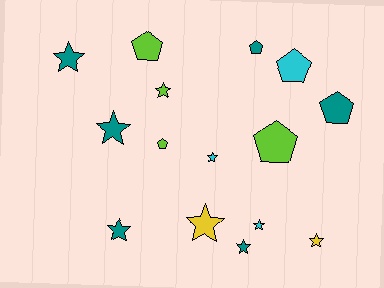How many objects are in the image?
There are 15 objects.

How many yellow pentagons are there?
There are no yellow pentagons.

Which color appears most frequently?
Teal, with 6 objects.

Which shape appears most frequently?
Star, with 9 objects.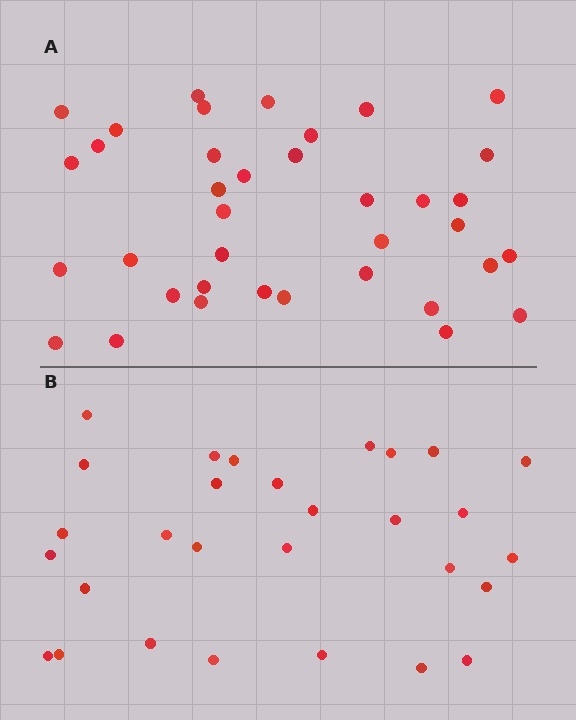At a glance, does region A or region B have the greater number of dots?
Region A (the top region) has more dots.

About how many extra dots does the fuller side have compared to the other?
Region A has roughly 8 or so more dots than region B.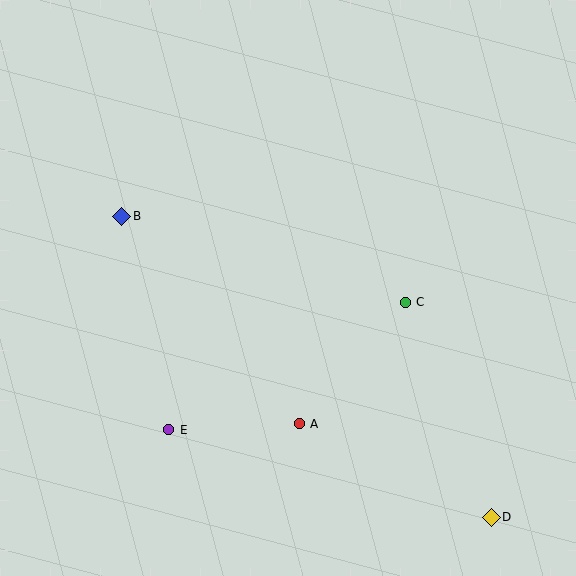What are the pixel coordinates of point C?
Point C is at (405, 302).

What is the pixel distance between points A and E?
The distance between A and E is 131 pixels.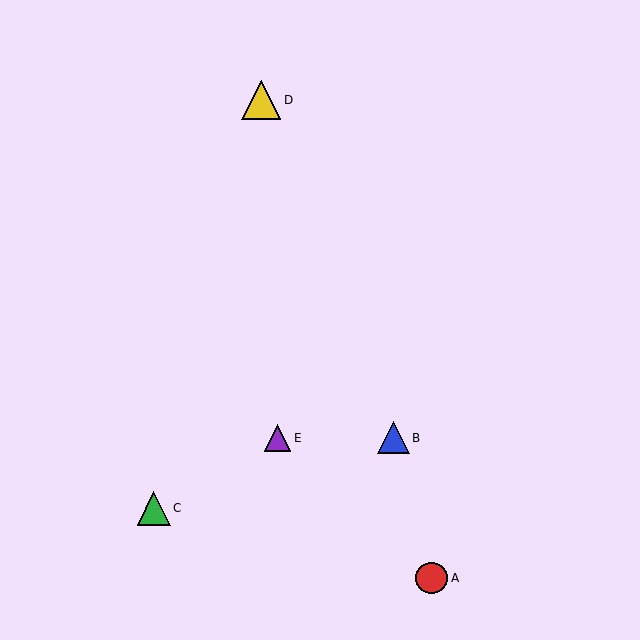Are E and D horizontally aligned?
No, E is at y≈438 and D is at y≈100.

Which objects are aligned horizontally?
Objects B, E are aligned horizontally.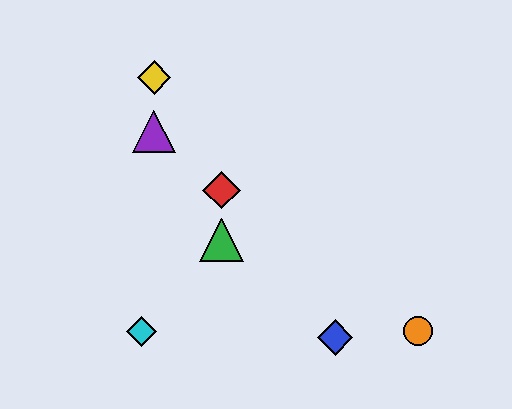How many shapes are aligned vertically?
2 shapes (the red diamond, the green triangle) are aligned vertically.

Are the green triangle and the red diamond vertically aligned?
Yes, both are at x≈222.